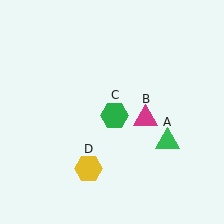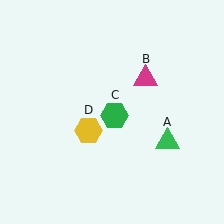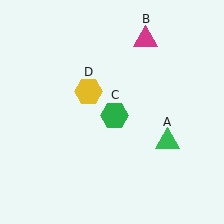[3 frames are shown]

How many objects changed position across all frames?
2 objects changed position: magenta triangle (object B), yellow hexagon (object D).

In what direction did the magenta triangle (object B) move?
The magenta triangle (object B) moved up.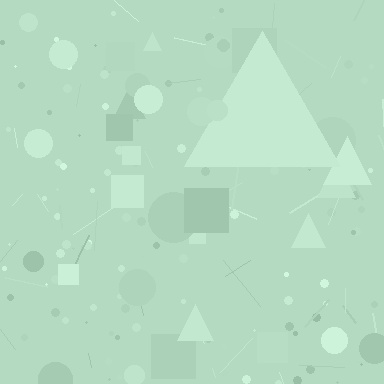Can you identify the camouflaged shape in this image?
The camouflaged shape is a triangle.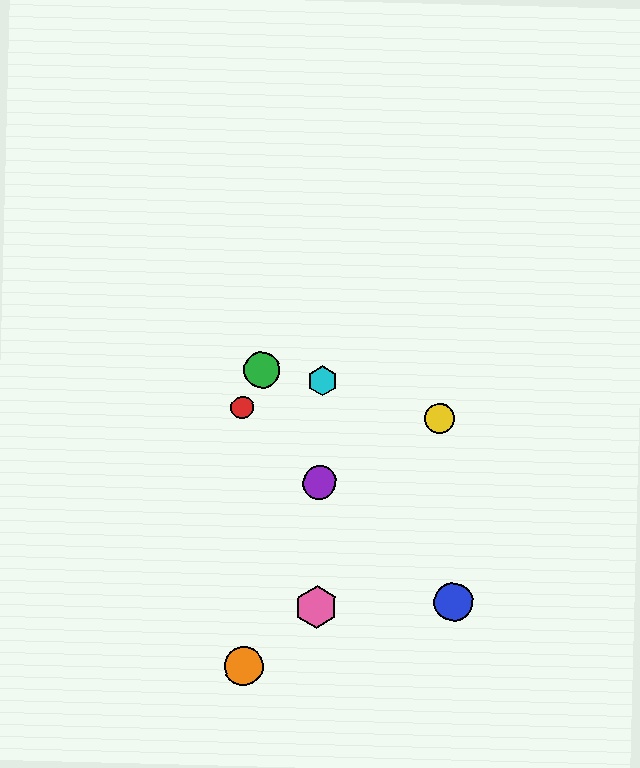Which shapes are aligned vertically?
The purple circle, the cyan hexagon, the pink hexagon are aligned vertically.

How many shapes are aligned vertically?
3 shapes (the purple circle, the cyan hexagon, the pink hexagon) are aligned vertically.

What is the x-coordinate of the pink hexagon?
The pink hexagon is at x≈316.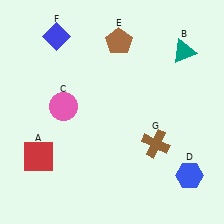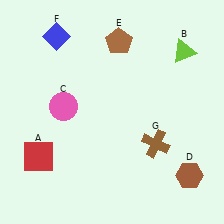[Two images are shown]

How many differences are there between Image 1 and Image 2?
There are 2 differences between the two images.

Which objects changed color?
B changed from teal to lime. D changed from blue to brown.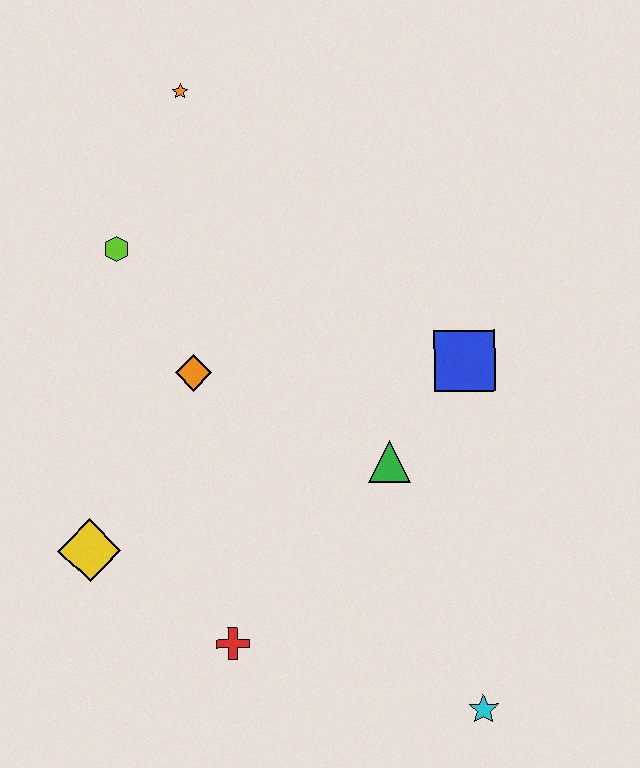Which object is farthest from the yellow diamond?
The orange star is farthest from the yellow diamond.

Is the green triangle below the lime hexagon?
Yes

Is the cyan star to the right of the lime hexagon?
Yes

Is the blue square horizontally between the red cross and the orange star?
No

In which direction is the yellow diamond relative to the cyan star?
The yellow diamond is to the left of the cyan star.